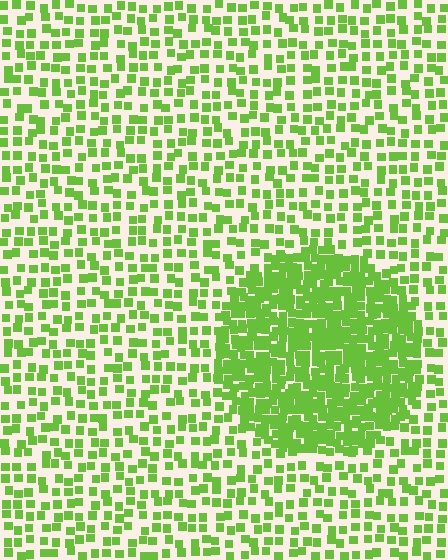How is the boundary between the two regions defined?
The boundary is defined by a change in element density (approximately 2.4x ratio). All elements are the same color, size, and shape.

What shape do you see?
I see a circle.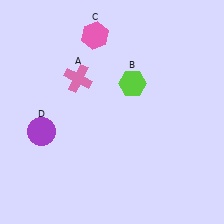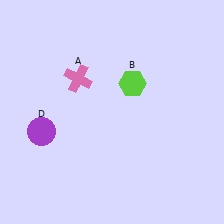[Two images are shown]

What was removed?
The pink hexagon (C) was removed in Image 2.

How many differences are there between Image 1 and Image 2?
There is 1 difference between the two images.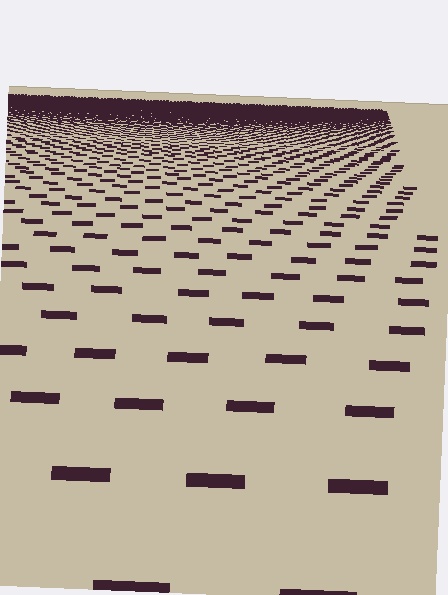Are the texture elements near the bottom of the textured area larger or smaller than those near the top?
Larger. Near the bottom, elements are closer to the viewer and appear at a bigger on-screen size.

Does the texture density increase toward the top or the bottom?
Density increases toward the top.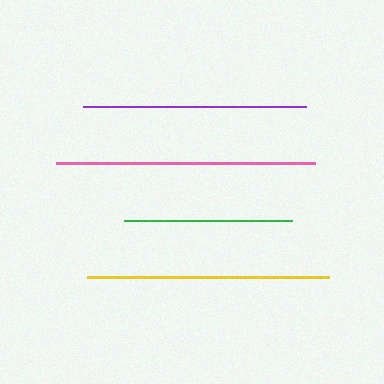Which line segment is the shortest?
The green line is the shortest at approximately 167 pixels.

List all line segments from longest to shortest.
From longest to shortest: pink, yellow, purple, green.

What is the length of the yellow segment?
The yellow segment is approximately 242 pixels long.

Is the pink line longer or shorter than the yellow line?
The pink line is longer than the yellow line.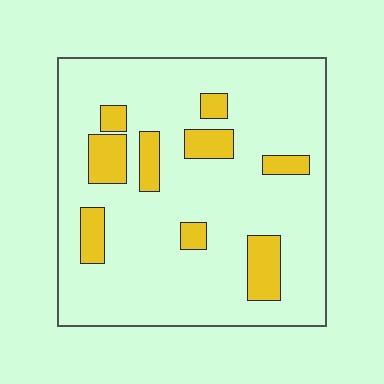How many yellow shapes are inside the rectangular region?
9.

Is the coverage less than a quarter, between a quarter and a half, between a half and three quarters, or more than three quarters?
Less than a quarter.